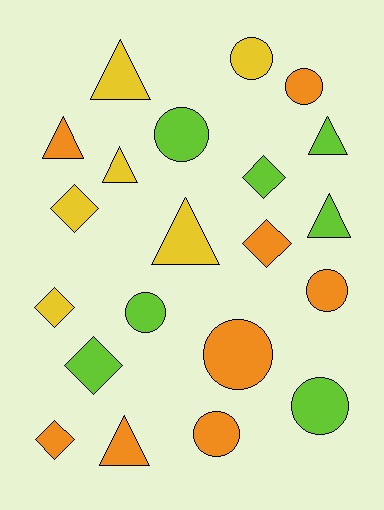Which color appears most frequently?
Orange, with 8 objects.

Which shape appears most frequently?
Circle, with 8 objects.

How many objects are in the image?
There are 21 objects.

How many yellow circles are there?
There is 1 yellow circle.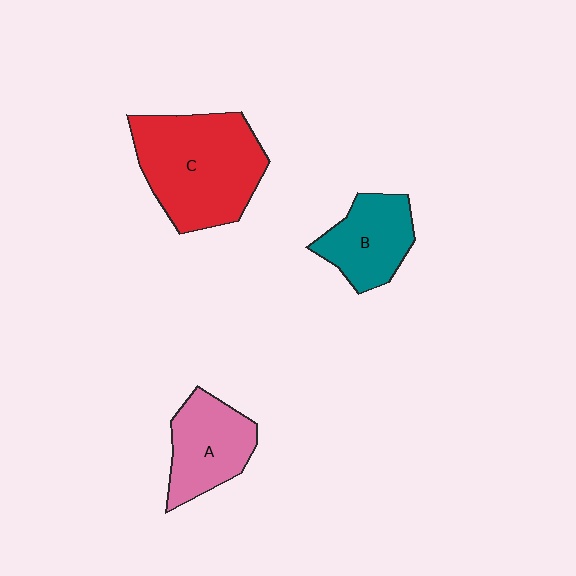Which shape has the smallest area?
Shape B (teal).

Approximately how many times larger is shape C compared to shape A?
Approximately 1.7 times.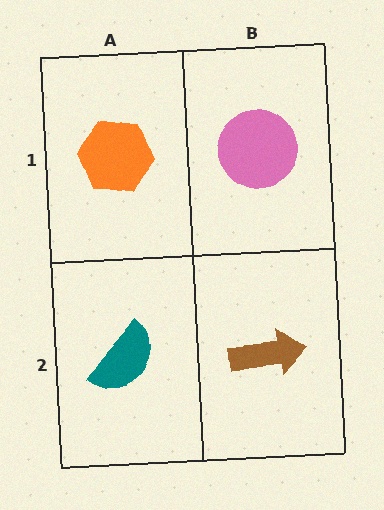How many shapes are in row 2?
2 shapes.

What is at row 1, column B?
A pink circle.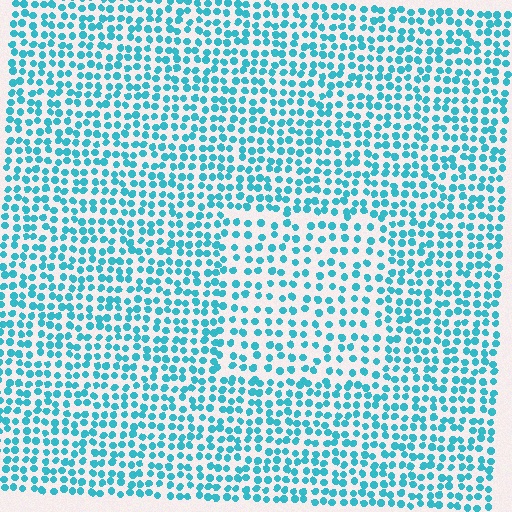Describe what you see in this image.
The image contains small cyan elements arranged at two different densities. A rectangle-shaped region is visible where the elements are less densely packed than the surrounding area.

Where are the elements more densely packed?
The elements are more densely packed outside the rectangle boundary.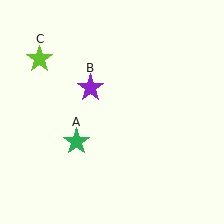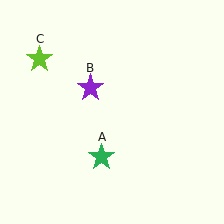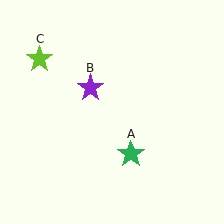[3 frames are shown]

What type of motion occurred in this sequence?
The green star (object A) rotated counterclockwise around the center of the scene.